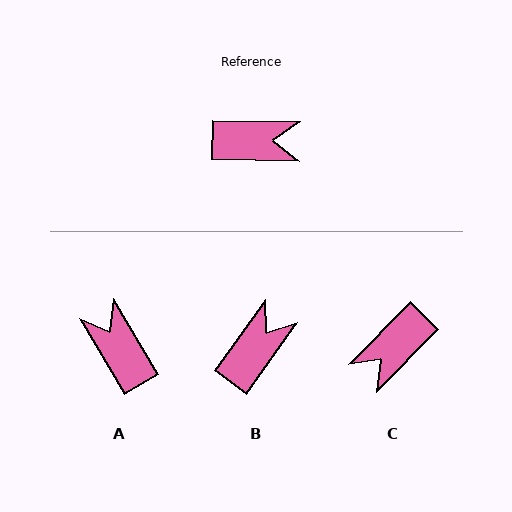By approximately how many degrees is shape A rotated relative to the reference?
Approximately 121 degrees counter-clockwise.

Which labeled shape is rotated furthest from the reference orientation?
C, about 134 degrees away.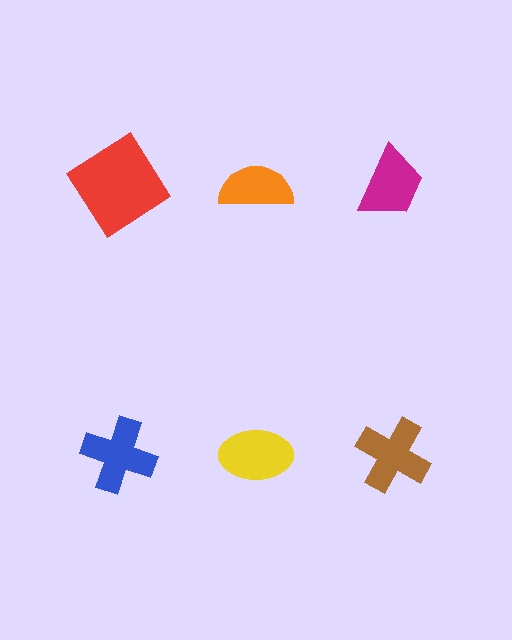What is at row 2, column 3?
A brown cross.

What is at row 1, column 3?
A magenta trapezoid.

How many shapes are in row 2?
3 shapes.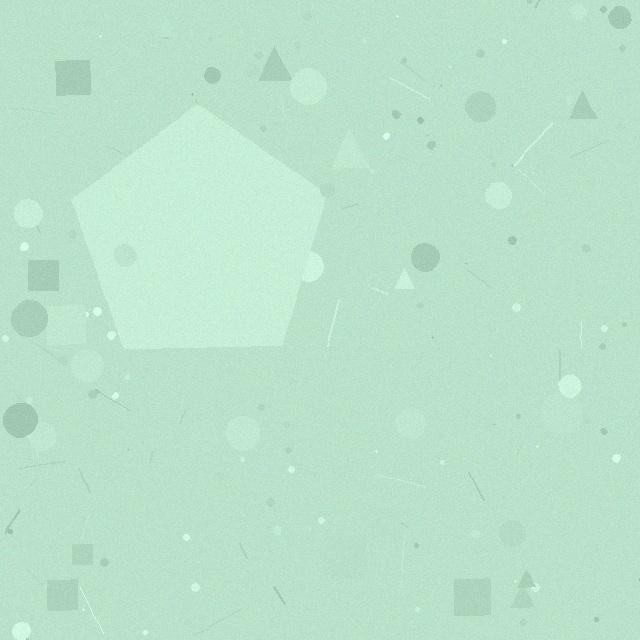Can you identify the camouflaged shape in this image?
The camouflaged shape is a pentagon.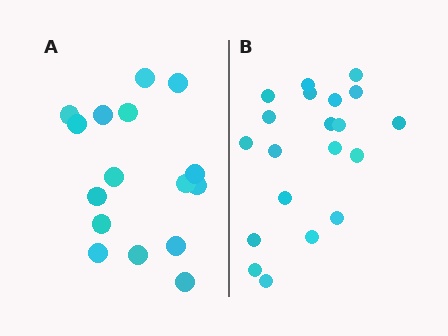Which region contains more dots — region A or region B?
Region B (the right region) has more dots.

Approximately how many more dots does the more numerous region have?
Region B has about 4 more dots than region A.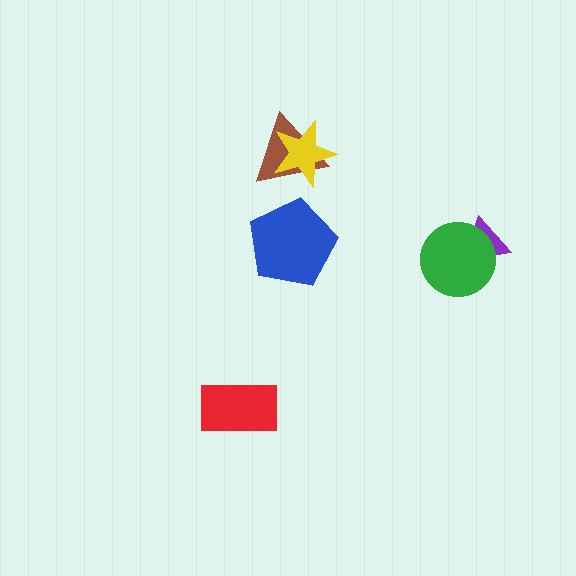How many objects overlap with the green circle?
1 object overlaps with the green circle.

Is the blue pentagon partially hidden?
No, no other shape covers it.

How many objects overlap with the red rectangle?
0 objects overlap with the red rectangle.